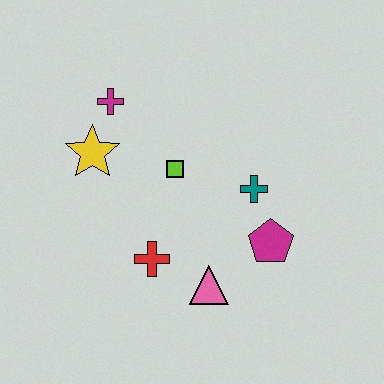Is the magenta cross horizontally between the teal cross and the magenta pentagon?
No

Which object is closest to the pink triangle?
The red cross is closest to the pink triangle.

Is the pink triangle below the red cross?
Yes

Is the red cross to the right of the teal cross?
No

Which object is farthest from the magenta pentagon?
The magenta cross is farthest from the magenta pentagon.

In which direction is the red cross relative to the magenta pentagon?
The red cross is to the left of the magenta pentagon.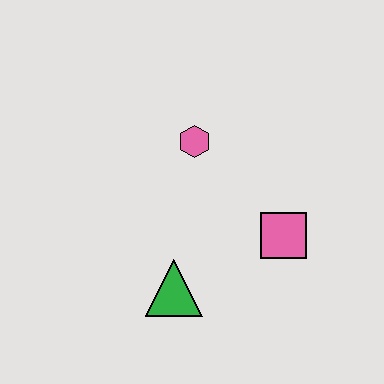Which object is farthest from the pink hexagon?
The green triangle is farthest from the pink hexagon.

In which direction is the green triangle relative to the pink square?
The green triangle is to the left of the pink square.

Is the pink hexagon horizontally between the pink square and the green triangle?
Yes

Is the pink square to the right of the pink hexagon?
Yes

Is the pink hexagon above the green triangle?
Yes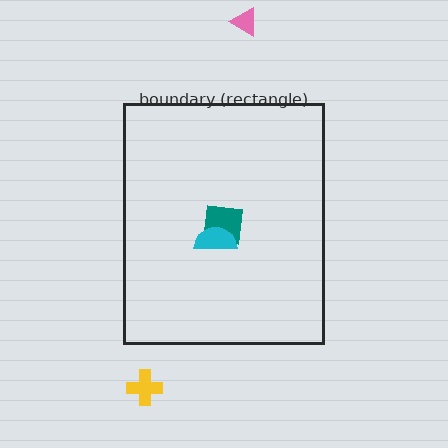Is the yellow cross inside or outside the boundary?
Outside.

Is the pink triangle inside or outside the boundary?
Outside.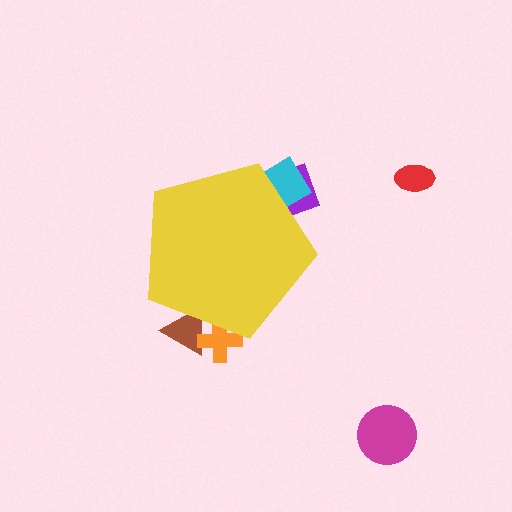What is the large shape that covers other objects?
A yellow pentagon.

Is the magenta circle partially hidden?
No, the magenta circle is fully visible.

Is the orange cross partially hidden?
Yes, the orange cross is partially hidden behind the yellow pentagon.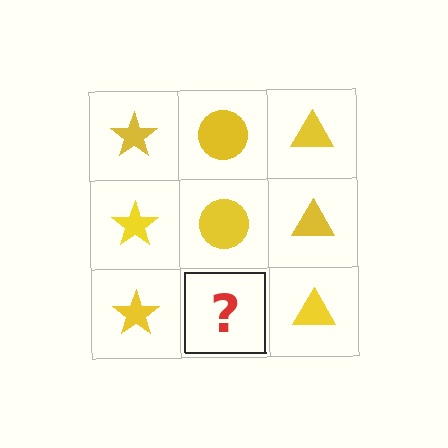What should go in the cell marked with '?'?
The missing cell should contain a yellow circle.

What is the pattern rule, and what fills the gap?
The rule is that each column has a consistent shape. The gap should be filled with a yellow circle.